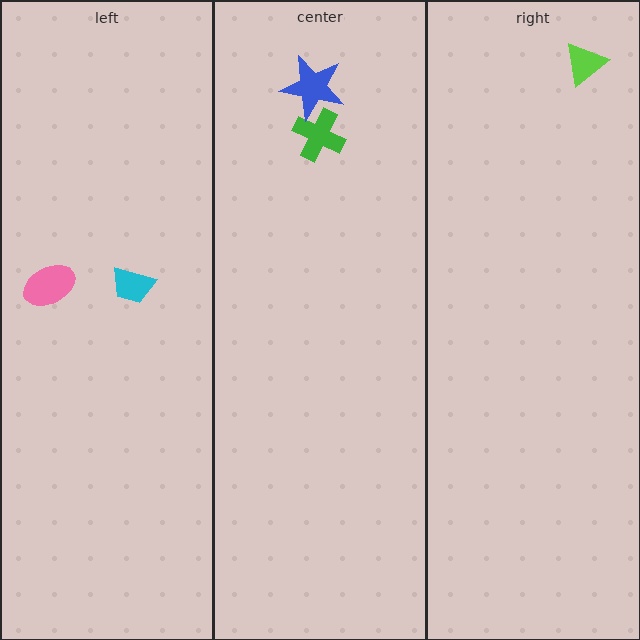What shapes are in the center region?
The green cross, the blue star.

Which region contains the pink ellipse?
The left region.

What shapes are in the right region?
The lime triangle.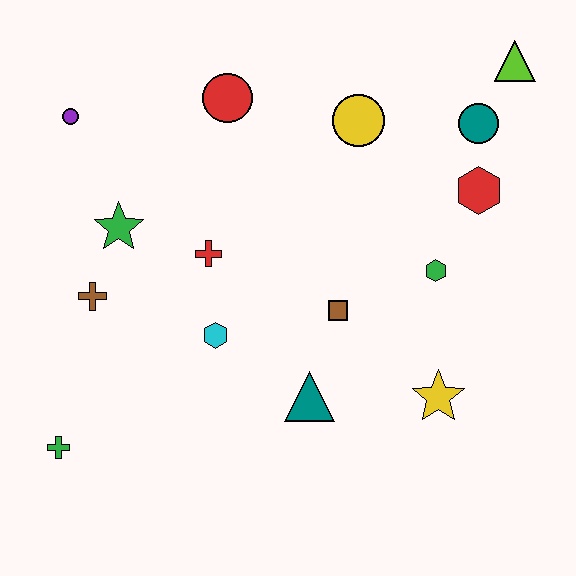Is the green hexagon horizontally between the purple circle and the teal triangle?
No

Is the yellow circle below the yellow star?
No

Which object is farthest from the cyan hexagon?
The lime triangle is farthest from the cyan hexagon.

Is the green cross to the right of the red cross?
No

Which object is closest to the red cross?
The cyan hexagon is closest to the red cross.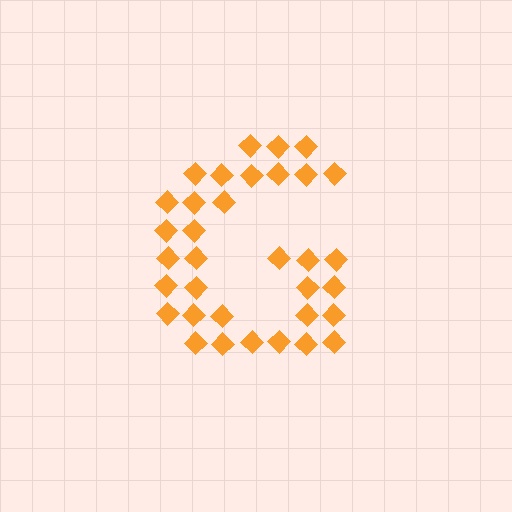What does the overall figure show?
The overall figure shows the letter G.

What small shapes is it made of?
It is made of small diamonds.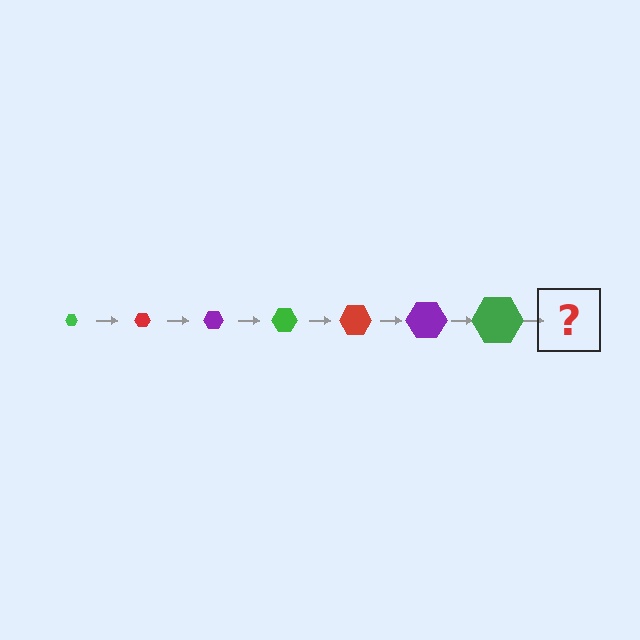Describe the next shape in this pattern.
It should be a red hexagon, larger than the previous one.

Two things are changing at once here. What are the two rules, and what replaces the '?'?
The two rules are that the hexagon grows larger each step and the color cycles through green, red, and purple. The '?' should be a red hexagon, larger than the previous one.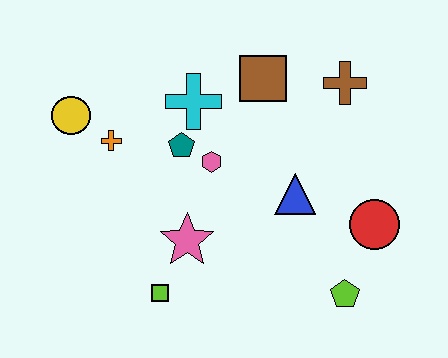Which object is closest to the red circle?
The lime pentagon is closest to the red circle.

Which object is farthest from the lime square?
The brown cross is farthest from the lime square.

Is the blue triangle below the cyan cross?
Yes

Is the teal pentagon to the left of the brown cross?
Yes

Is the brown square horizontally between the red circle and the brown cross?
No